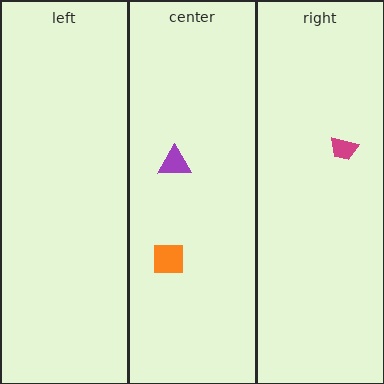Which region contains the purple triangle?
The center region.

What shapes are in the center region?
The orange square, the purple triangle.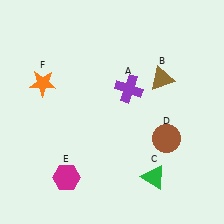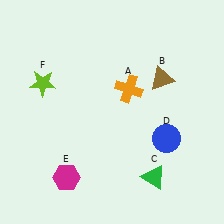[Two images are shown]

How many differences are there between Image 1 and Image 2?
There are 3 differences between the two images.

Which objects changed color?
A changed from purple to orange. D changed from brown to blue. F changed from orange to lime.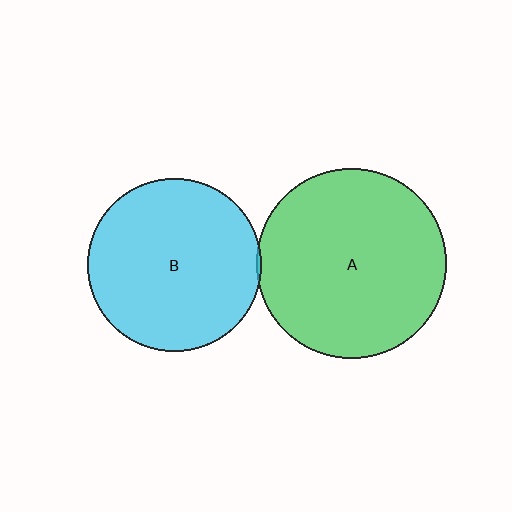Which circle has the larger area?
Circle A (green).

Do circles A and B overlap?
Yes.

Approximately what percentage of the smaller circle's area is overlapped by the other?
Approximately 5%.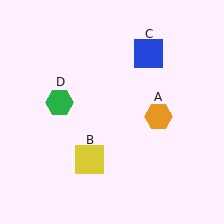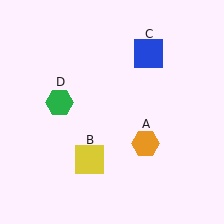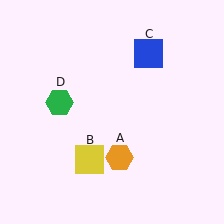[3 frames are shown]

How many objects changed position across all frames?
1 object changed position: orange hexagon (object A).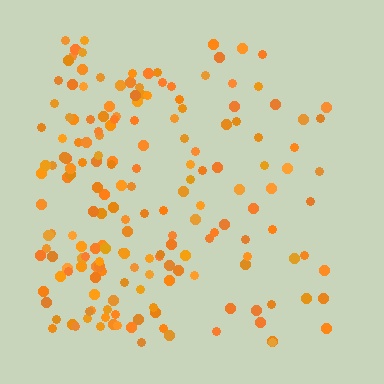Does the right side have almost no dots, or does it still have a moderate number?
Still a moderate number, just noticeably fewer than the left.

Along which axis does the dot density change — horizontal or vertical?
Horizontal.